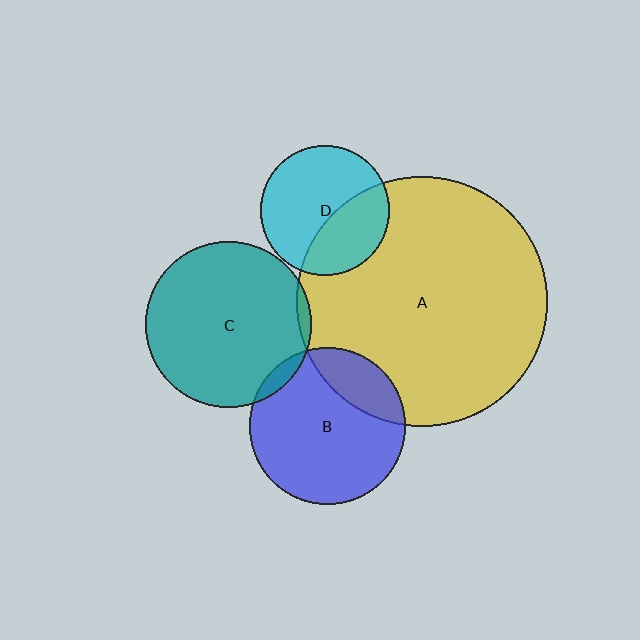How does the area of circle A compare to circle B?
Approximately 2.6 times.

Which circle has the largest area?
Circle A (yellow).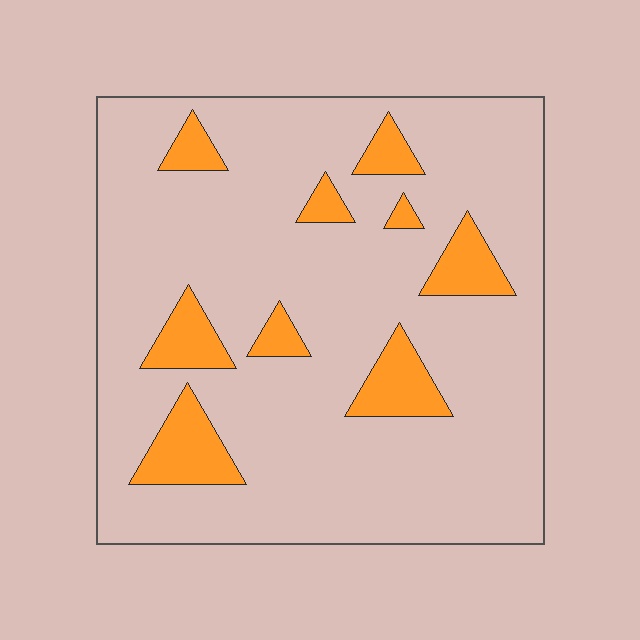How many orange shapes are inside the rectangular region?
9.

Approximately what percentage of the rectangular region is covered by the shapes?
Approximately 15%.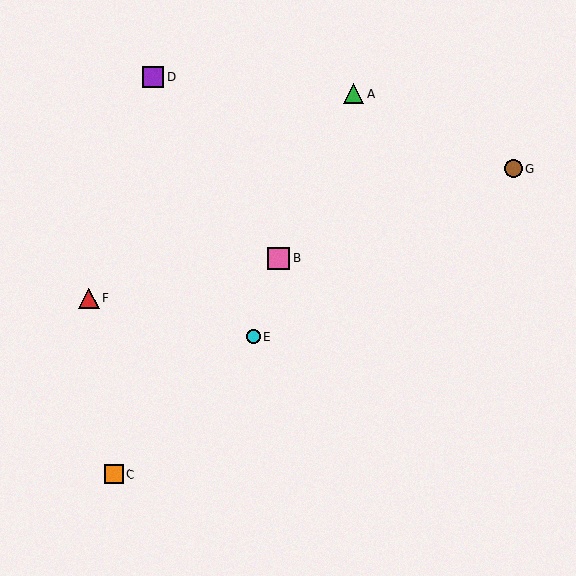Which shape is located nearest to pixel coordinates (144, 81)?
The purple square (labeled D) at (153, 77) is nearest to that location.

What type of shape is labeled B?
Shape B is a pink square.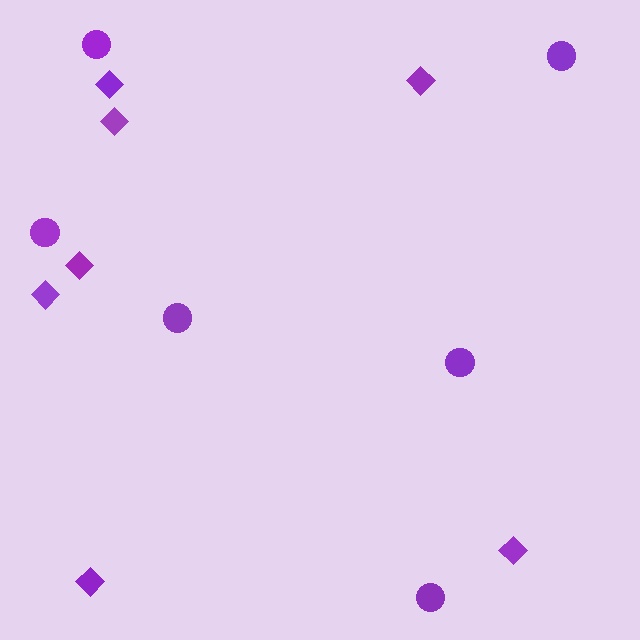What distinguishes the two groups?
There are 2 groups: one group of diamonds (7) and one group of circles (6).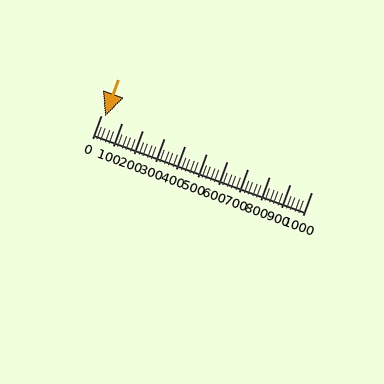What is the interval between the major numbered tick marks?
The major tick marks are spaced 100 units apart.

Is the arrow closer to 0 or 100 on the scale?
The arrow is closer to 0.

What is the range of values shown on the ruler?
The ruler shows values from 0 to 1000.